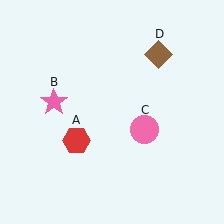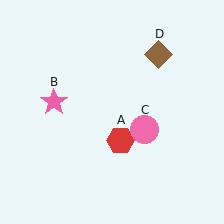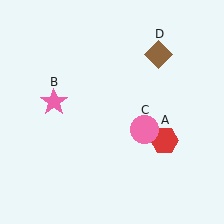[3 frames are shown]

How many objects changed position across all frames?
1 object changed position: red hexagon (object A).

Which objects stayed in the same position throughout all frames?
Pink star (object B) and pink circle (object C) and brown diamond (object D) remained stationary.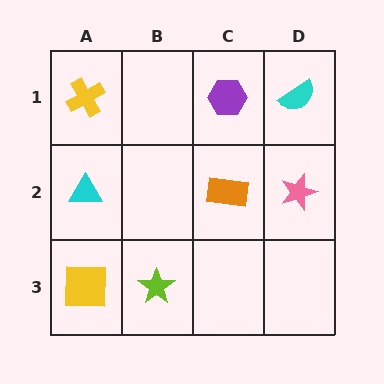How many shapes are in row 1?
3 shapes.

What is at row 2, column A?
A cyan triangle.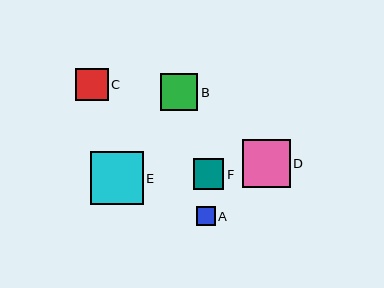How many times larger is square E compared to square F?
Square E is approximately 1.7 times the size of square F.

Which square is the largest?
Square E is the largest with a size of approximately 53 pixels.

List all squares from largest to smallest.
From largest to smallest: E, D, B, C, F, A.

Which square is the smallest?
Square A is the smallest with a size of approximately 19 pixels.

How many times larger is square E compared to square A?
Square E is approximately 2.8 times the size of square A.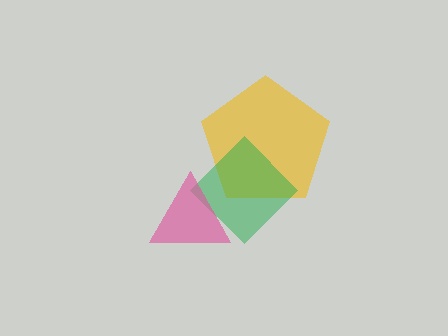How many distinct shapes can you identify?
There are 3 distinct shapes: a yellow pentagon, a green diamond, a pink triangle.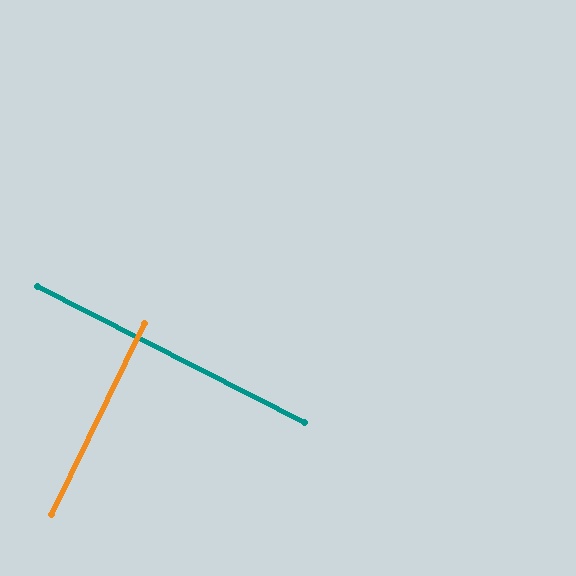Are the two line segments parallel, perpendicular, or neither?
Perpendicular — they meet at approximately 89°.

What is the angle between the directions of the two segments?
Approximately 89 degrees.